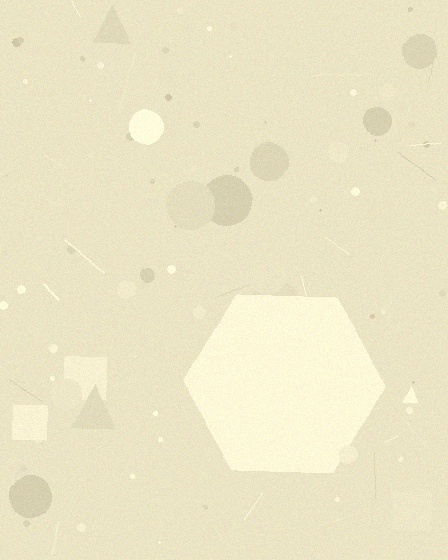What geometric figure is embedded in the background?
A hexagon is embedded in the background.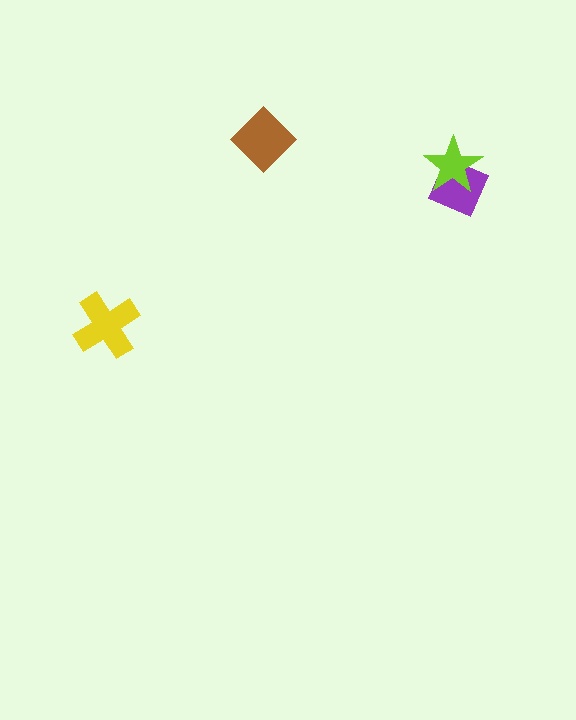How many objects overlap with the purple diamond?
1 object overlaps with the purple diamond.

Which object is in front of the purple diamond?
The lime star is in front of the purple diamond.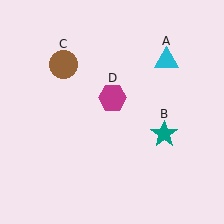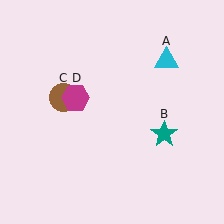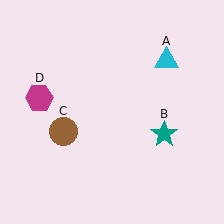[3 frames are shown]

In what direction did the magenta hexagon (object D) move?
The magenta hexagon (object D) moved left.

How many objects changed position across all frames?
2 objects changed position: brown circle (object C), magenta hexagon (object D).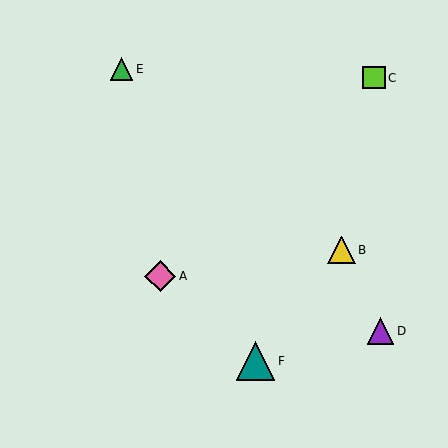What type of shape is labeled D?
Shape D is a purple triangle.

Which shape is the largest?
The teal triangle (labeled F) is the largest.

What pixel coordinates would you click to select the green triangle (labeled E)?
Click at (121, 69) to select the green triangle E.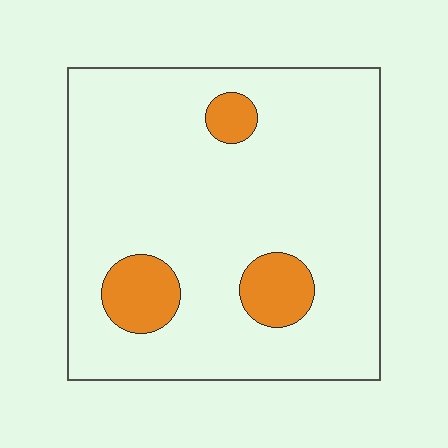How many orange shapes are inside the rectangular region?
3.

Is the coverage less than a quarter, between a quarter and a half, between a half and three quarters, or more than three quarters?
Less than a quarter.